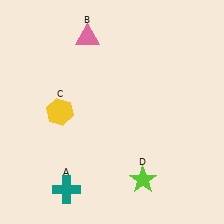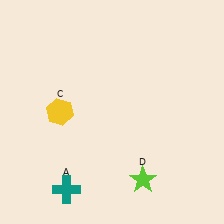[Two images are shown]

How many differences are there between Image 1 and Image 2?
There is 1 difference between the two images.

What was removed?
The pink triangle (B) was removed in Image 2.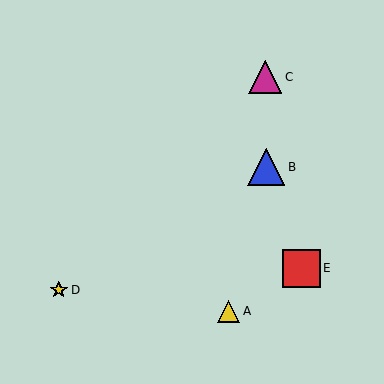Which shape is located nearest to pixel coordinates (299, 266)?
The red square (labeled E) at (301, 268) is nearest to that location.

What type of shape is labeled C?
Shape C is a magenta triangle.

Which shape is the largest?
The red square (labeled E) is the largest.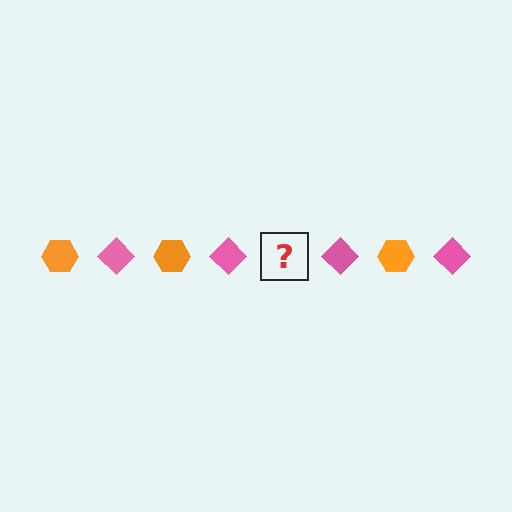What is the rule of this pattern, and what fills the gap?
The rule is that the pattern alternates between orange hexagon and pink diamond. The gap should be filled with an orange hexagon.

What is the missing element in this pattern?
The missing element is an orange hexagon.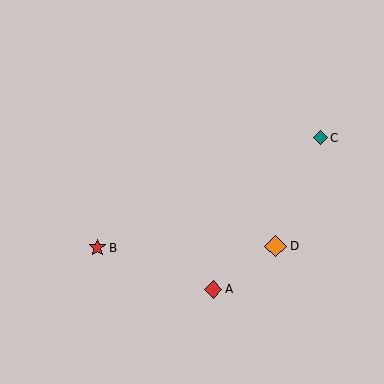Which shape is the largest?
The orange diamond (labeled D) is the largest.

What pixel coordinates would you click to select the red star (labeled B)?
Click at (97, 248) to select the red star B.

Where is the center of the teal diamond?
The center of the teal diamond is at (320, 138).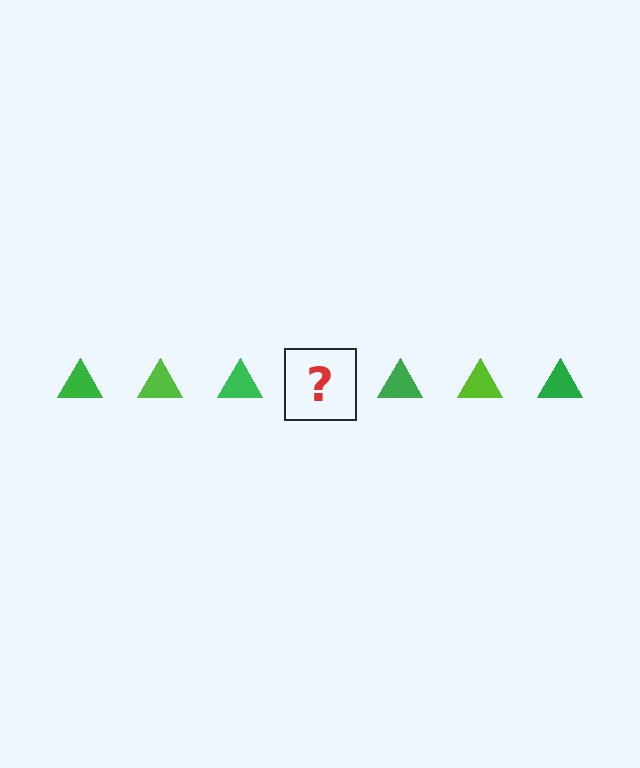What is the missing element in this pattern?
The missing element is a lime triangle.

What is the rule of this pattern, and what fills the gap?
The rule is that the pattern cycles through green, lime triangles. The gap should be filled with a lime triangle.